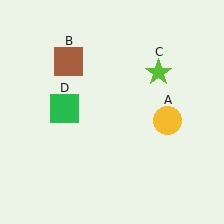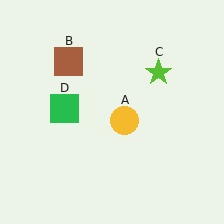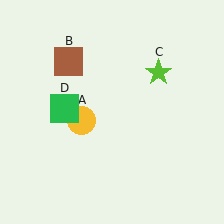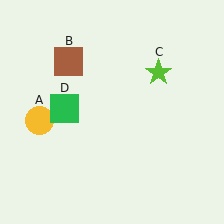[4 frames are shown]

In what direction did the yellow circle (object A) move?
The yellow circle (object A) moved left.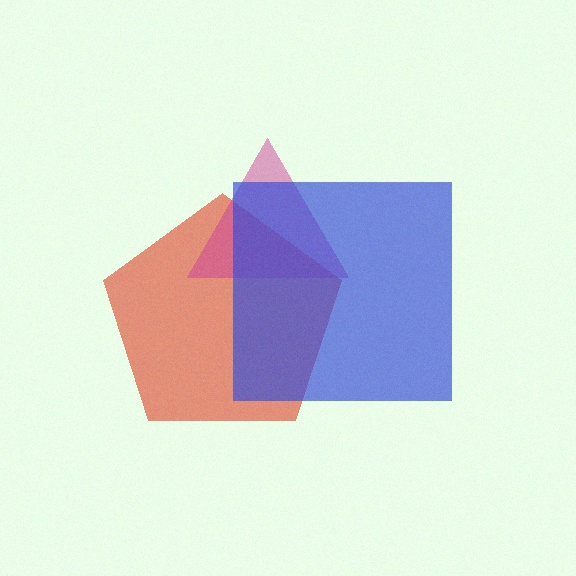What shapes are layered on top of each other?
The layered shapes are: a red pentagon, a magenta triangle, a blue square.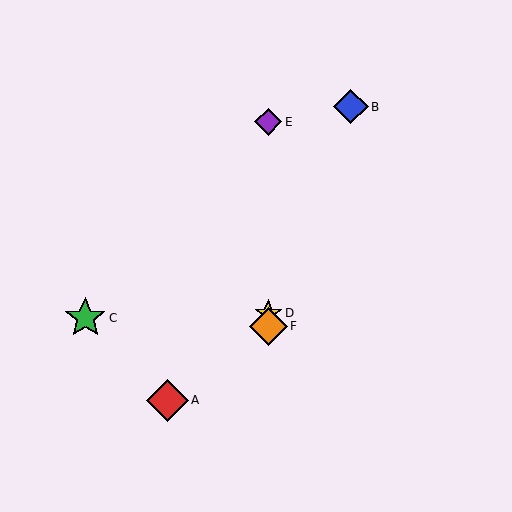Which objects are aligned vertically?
Objects D, E, F are aligned vertically.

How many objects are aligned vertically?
3 objects (D, E, F) are aligned vertically.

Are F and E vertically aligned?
Yes, both are at x≈268.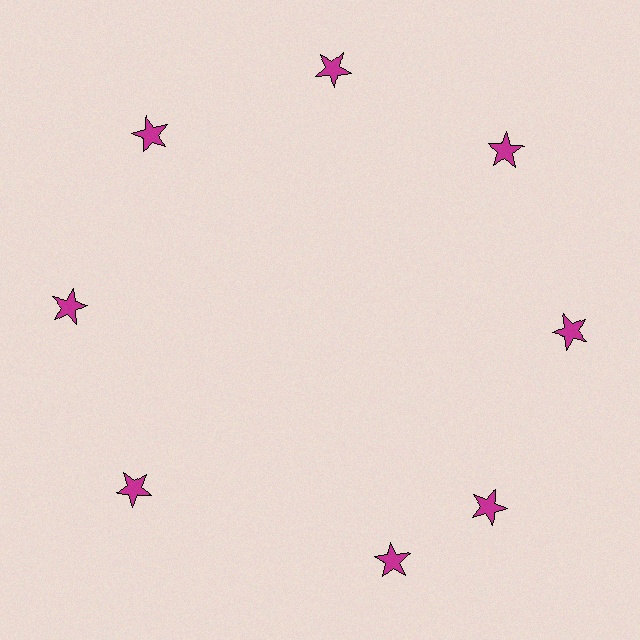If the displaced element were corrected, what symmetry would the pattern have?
It would have 8-fold rotational symmetry — the pattern would map onto itself every 45 degrees.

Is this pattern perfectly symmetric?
No. The 8 magenta stars are arranged in a ring, but one element near the 6 o'clock position is rotated out of alignment along the ring, breaking the 8-fold rotational symmetry.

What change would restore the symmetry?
The symmetry would be restored by rotating it back into even spacing with its neighbors so that all 8 stars sit at equal angles and equal distance from the center.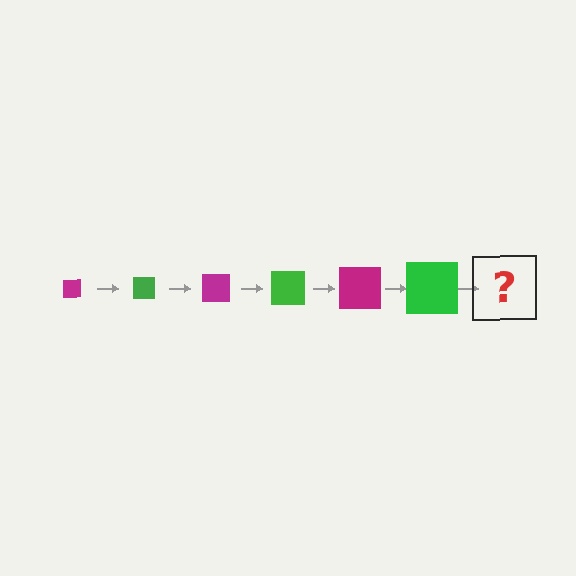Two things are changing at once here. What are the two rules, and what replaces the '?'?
The two rules are that the square grows larger each step and the color cycles through magenta and green. The '?' should be a magenta square, larger than the previous one.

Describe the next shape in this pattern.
It should be a magenta square, larger than the previous one.